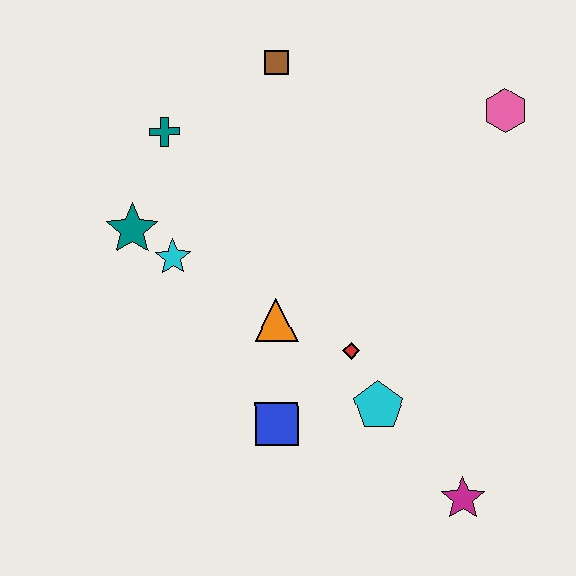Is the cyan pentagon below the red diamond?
Yes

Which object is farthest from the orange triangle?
The pink hexagon is farthest from the orange triangle.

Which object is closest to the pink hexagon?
The brown square is closest to the pink hexagon.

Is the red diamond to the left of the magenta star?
Yes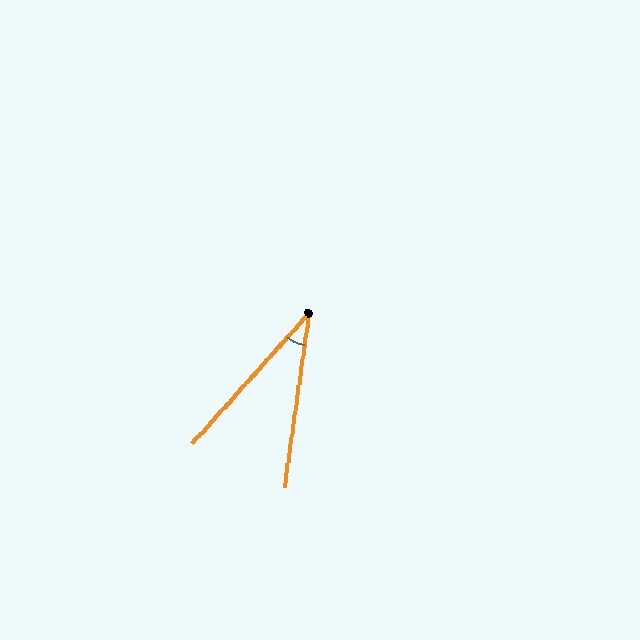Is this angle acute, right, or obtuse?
It is acute.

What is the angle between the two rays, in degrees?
Approximately 34 degrees.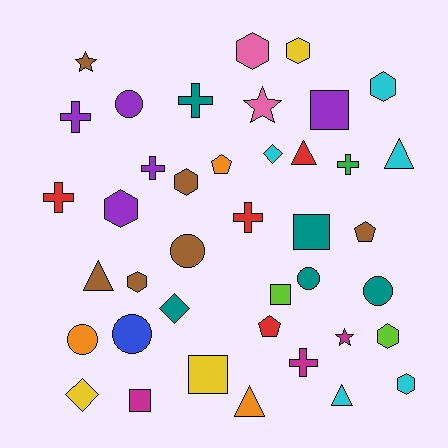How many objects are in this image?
There are 40 objects.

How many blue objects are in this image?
There is 1 blue object.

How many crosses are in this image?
There are 7 crosses.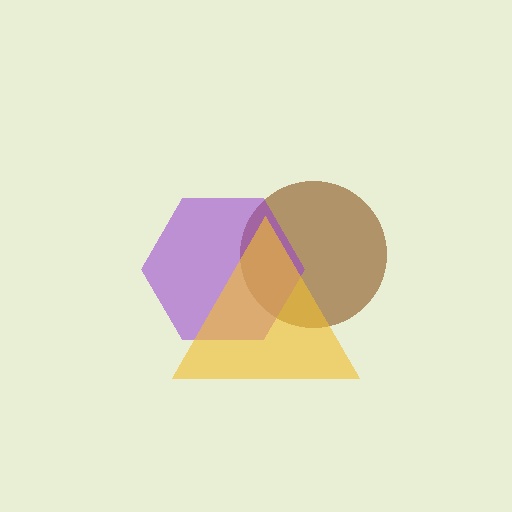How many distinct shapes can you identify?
There are 3 distinct shapes: a brown circle, a purple hexagon, a yellow triangle.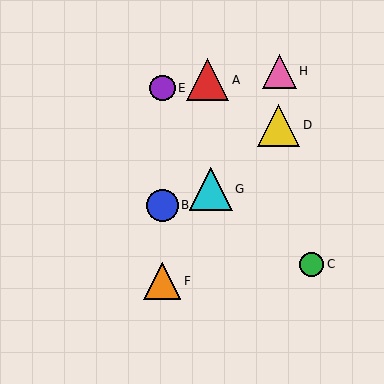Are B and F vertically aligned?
Yes, both are at x≈162.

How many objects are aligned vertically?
3 objects (B, E, F) are aligned vertically.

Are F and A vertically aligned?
No, F is at x≈162 and A is at x≈208.